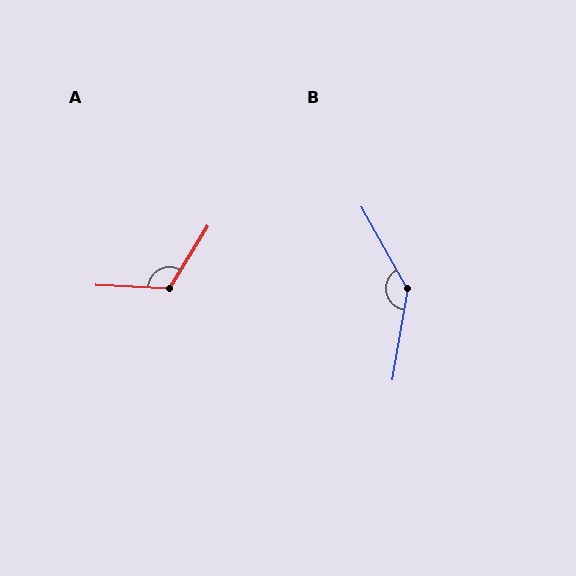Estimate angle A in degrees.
Approximately 118 degrees.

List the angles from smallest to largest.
A (118°), B (141°).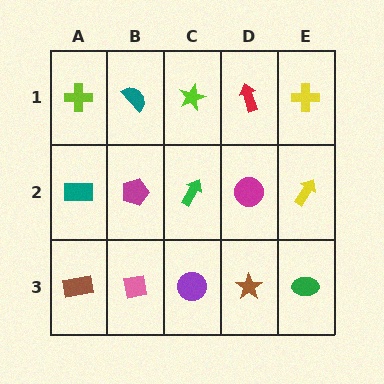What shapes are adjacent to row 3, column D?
A magenta circle (row 2, column D), a purple circle (row 3, column C), a green ellipse (row 3, column E).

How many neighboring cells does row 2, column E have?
3.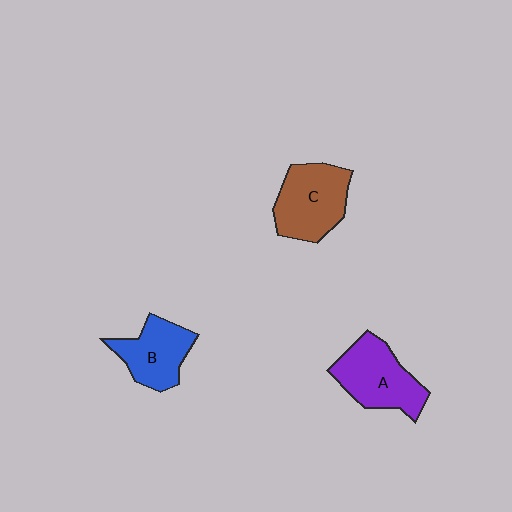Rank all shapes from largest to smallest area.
From largest to smallest: C (brown), A (purple), B (blue).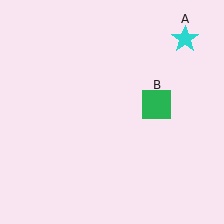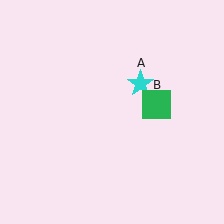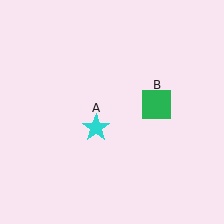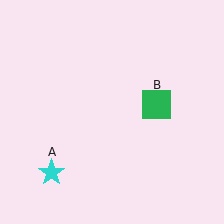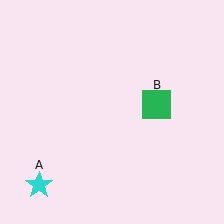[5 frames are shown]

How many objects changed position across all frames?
1 object changed position: cyan star (object A).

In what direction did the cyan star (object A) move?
The cyan star (object A) moved down and to the left.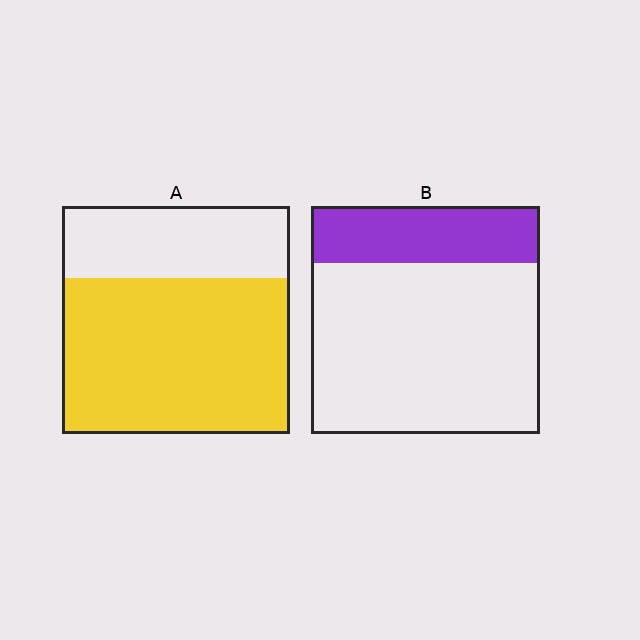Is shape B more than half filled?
No.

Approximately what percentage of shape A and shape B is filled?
A is approximately 70% and B is approximately 25%.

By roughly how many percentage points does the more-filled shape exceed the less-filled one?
By roughly 45 percentage points (A over B).